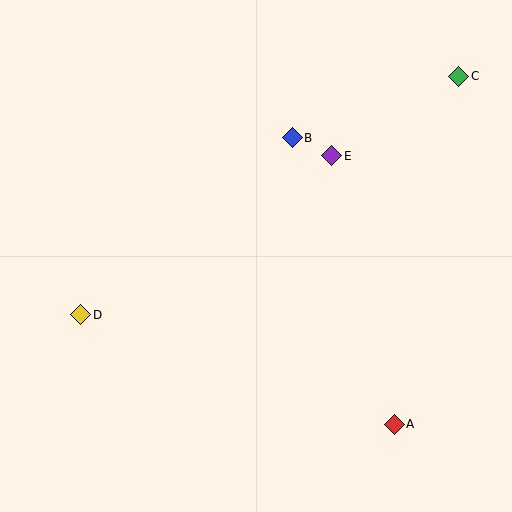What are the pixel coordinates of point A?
Point A is at (394, 424).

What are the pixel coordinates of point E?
Point E is at (332, 156).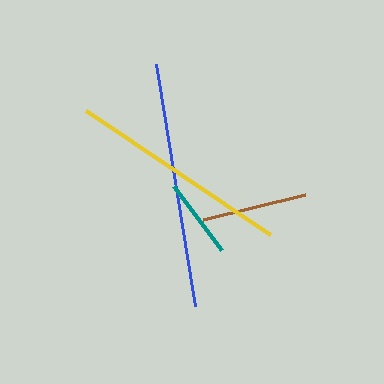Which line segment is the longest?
The blue line is the longest at approximately 246 pixels.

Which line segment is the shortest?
The teal line is the shortest at approximately 81 pixels.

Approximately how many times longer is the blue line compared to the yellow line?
The blue line is approximately 1.1 times the length of the yellow line.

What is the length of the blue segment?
The blue segment is approximately 246 pixels long.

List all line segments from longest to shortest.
From longest to shortest: blue, yellow, brown, teal.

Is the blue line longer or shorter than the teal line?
The blue line is longer than the teal line.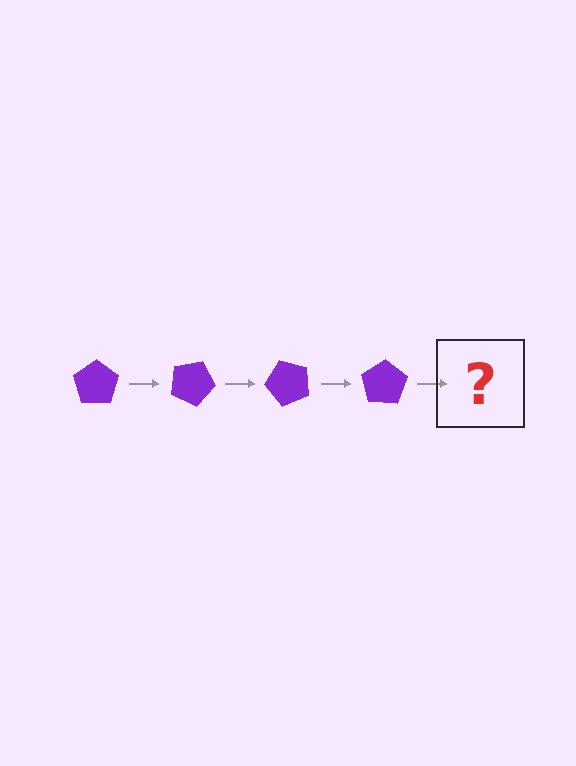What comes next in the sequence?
The next element should be a purple pentagon rotated 100 degrees.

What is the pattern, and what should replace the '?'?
The pattern is that the pentagon rotates 25 degrees each step. The '?' should be a purple pentagon rotated 100 degrees.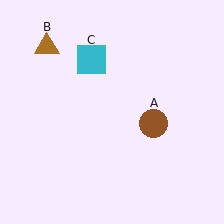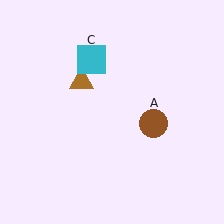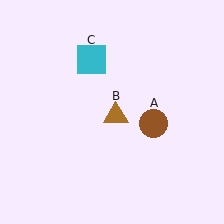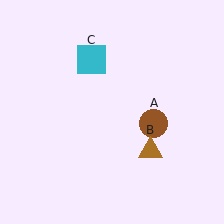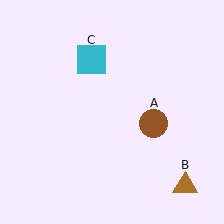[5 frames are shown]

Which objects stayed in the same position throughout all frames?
Brown circle (object A) and cyan square (object C) remained stationary.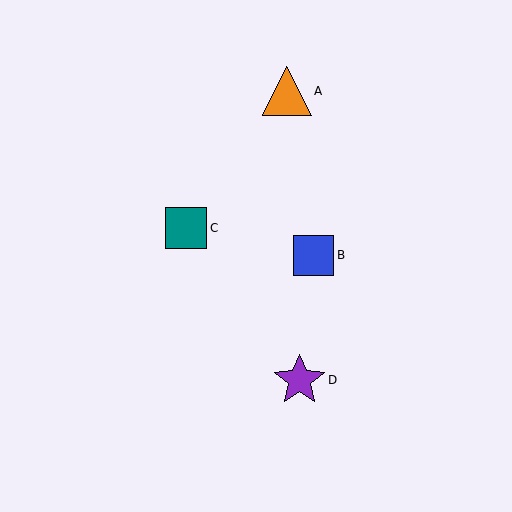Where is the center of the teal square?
The center of the teal square is at (186, 228).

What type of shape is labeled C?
Shape C is a teal square.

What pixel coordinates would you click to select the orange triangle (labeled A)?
Click at (287, 91) to select the orange triangle A.